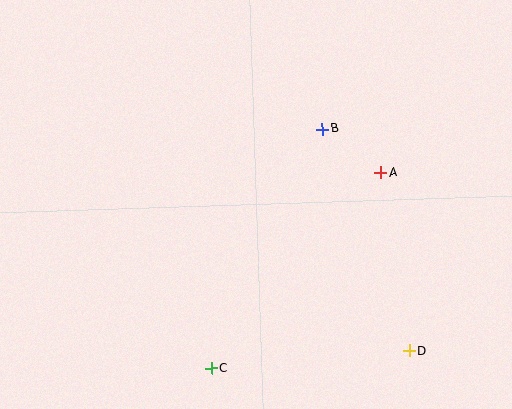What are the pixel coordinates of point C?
Point C is at (212, 368).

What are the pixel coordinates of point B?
Point B is at (322, 129).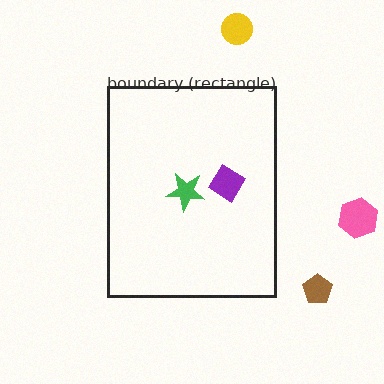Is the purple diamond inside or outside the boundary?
Inside.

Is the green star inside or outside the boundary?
Inside.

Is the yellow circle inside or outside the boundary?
Outside.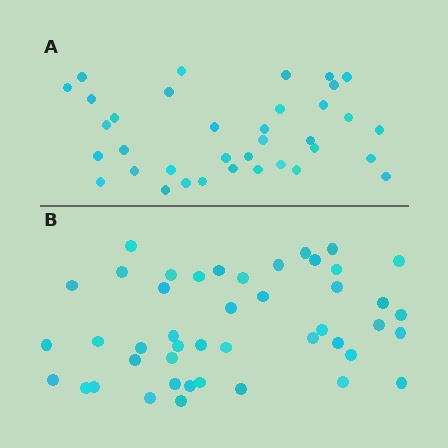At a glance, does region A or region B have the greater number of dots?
Region B (the bottom region) has more dots.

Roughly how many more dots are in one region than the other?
Region B has roughly 8 or so more dots than region A.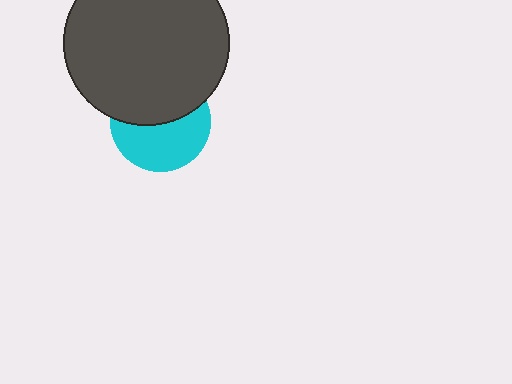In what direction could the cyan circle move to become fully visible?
The cyan circle could move down. That would shift it out from behind the dark gray circle entirely.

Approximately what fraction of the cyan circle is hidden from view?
Roughly 47% of the cyan circle is hidden behind the dark gray circle.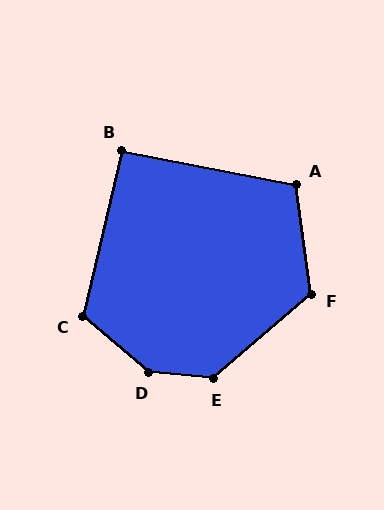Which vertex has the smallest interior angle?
B, at approximately 92 degrees.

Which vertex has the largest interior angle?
D, at approximately 145 degrees.